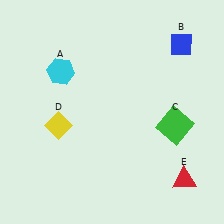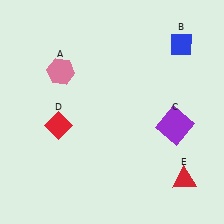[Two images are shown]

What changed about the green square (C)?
In Image 1, C is green. In Image 2, it changed to purple.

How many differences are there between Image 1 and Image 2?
There are 3 differences between the two images.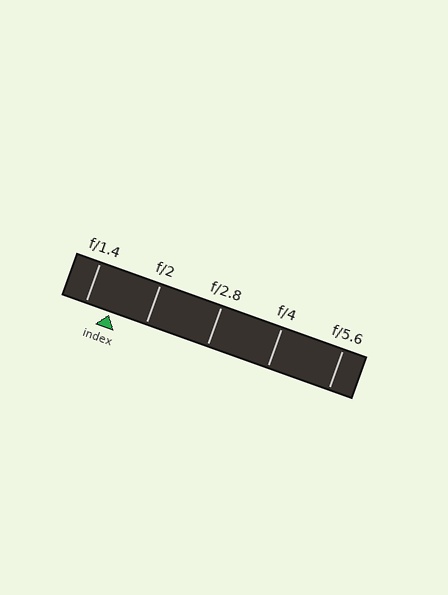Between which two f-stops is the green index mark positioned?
The index mark is between f/1.4 and f/2.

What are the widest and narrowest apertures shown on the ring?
The widest aperture shown is f/1.4 and the narrowest is f/5.6.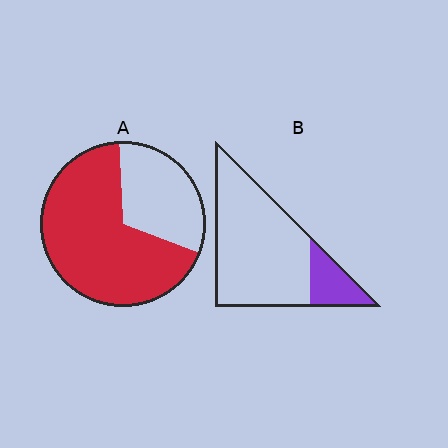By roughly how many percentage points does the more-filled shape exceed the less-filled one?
By roughly 50 percentage points (A over B).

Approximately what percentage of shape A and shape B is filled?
A is approximately 70% and B is approximately 20%.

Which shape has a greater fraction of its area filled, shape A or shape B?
Shape A.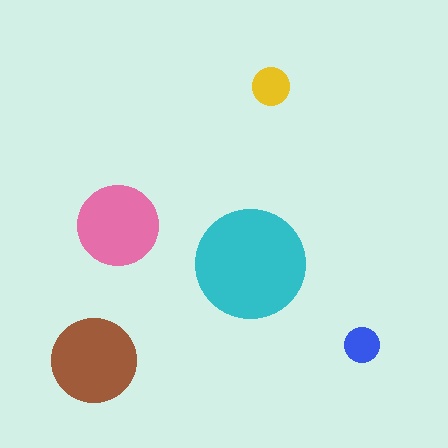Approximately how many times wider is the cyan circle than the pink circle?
About 1.5 times wider.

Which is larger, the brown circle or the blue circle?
The brown one.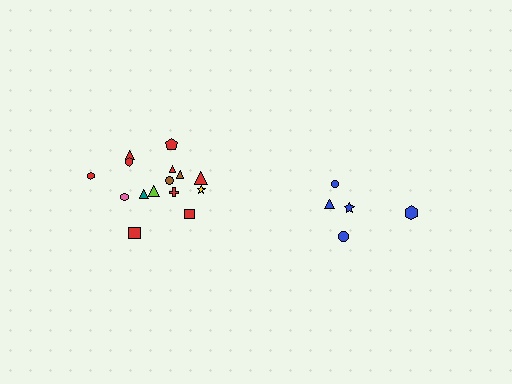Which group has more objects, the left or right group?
The left group.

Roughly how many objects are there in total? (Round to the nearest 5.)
Roughly 20 objects in total.